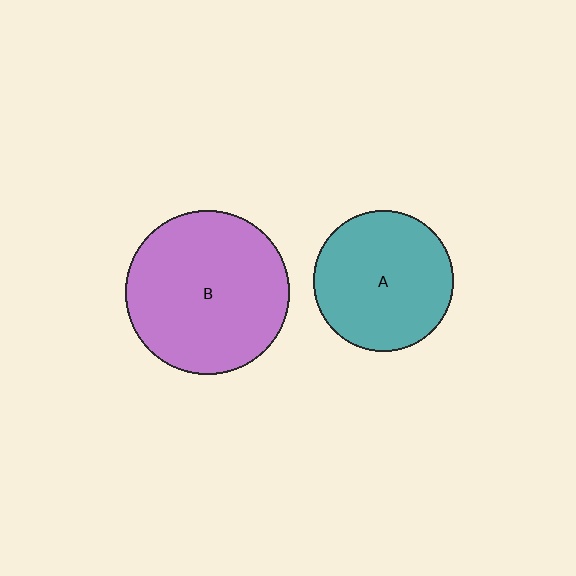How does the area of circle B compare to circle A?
Approximately 1.4 times.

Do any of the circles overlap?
No, none of the circles overlap.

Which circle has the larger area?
Circle B (purple).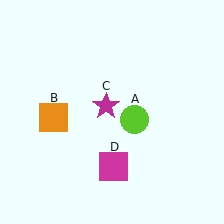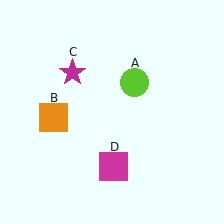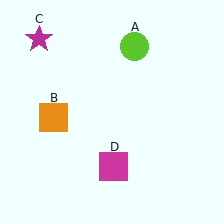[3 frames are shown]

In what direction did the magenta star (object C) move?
The magenta star (object C) moved up and to the left.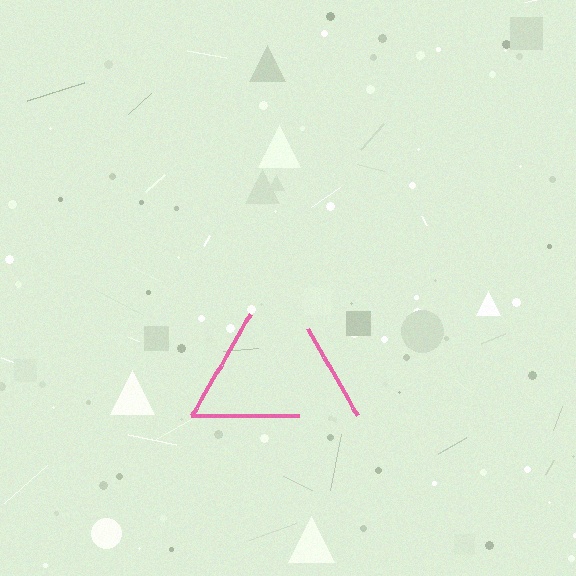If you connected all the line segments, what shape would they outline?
They would outline a triangle.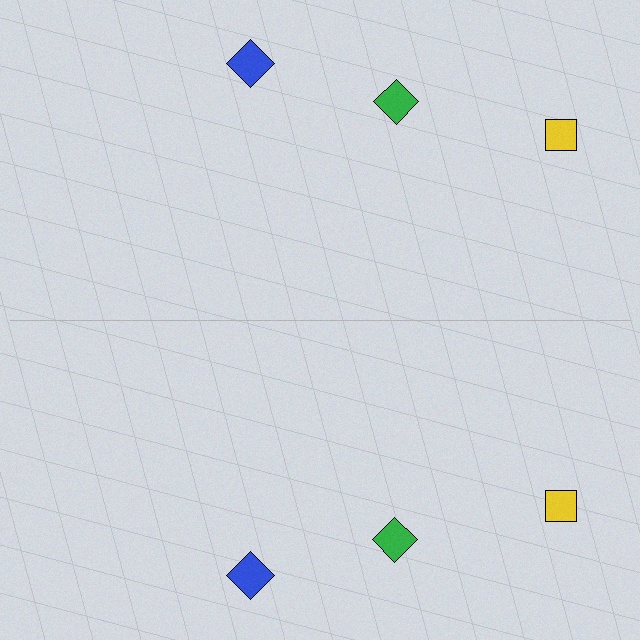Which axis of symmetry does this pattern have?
The pattern has a horizontal axis of symmetry running through the center of the image.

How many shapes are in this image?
There are 6 shapes in this image.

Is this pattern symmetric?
Yes, this pattern has bilateral (reflection) symmetry.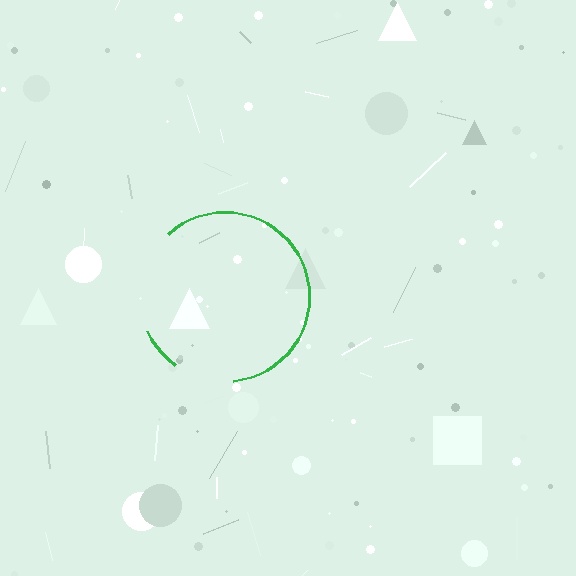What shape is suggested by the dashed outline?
The dashed outline suggests a circle.